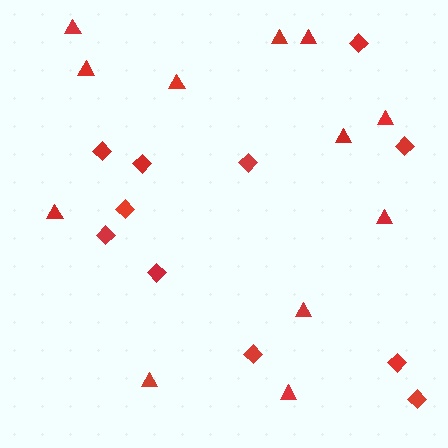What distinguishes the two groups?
There are 2 groups: one group of triangles (12) and one group of diamonds (11).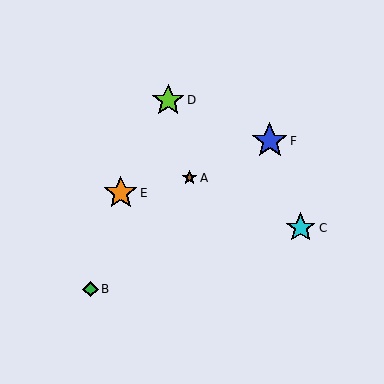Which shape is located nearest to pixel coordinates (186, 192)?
The brown star (labeled A) at (190, 178) is nearest to that location.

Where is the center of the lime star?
The center of the lime star is at (168, 100).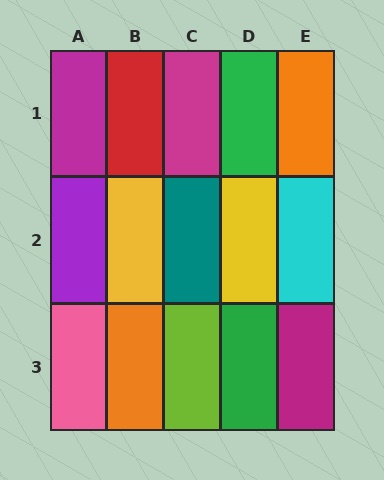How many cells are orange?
2 cells are orange.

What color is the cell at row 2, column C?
Teal.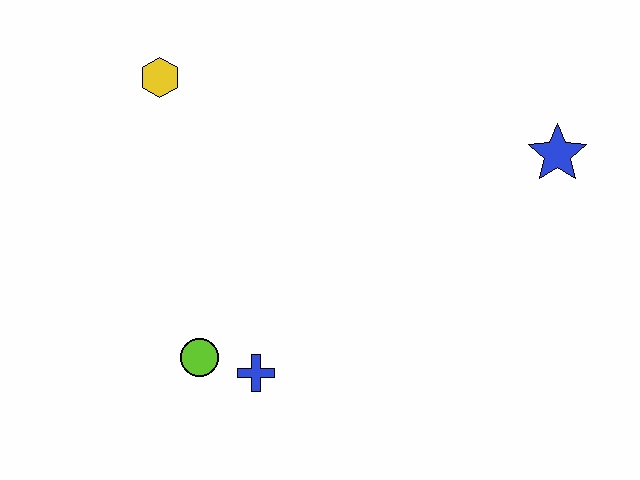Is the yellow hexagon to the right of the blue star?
No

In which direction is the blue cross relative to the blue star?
The blue cross is to the left of the blue star.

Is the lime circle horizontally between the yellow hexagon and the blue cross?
Yes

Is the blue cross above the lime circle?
No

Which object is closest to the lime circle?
The blue cross is closest to the lime circle.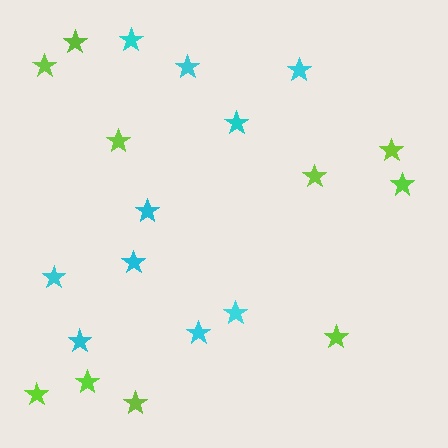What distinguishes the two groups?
There are 2 groups: one group of lime stars (10) and one group of cyan stars (10).